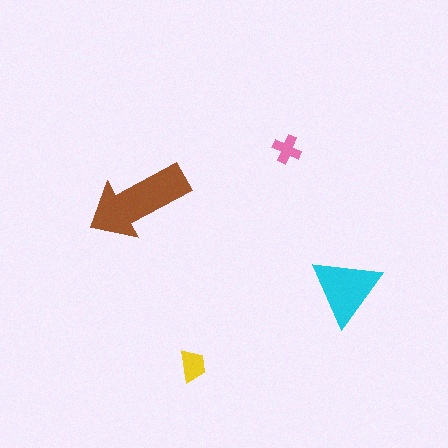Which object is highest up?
The pink cross is topmost.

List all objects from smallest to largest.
The pink cross, the yellow trapezoid, the cyan triangle, the brown arrow.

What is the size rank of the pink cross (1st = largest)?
4th.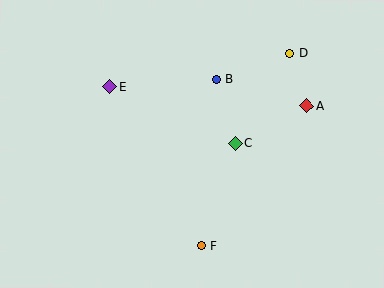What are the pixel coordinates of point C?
Point C is at (235, 143).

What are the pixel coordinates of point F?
Point F is at (201, 246).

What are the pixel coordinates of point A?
Point A is at (307, 106).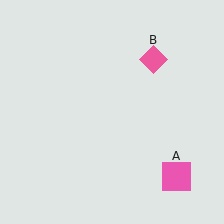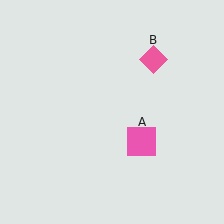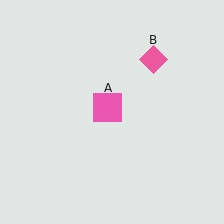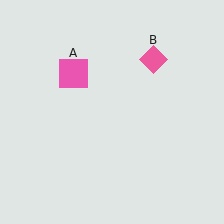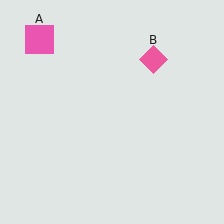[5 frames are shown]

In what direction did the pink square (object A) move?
The pink square (object A) moved up and to the left.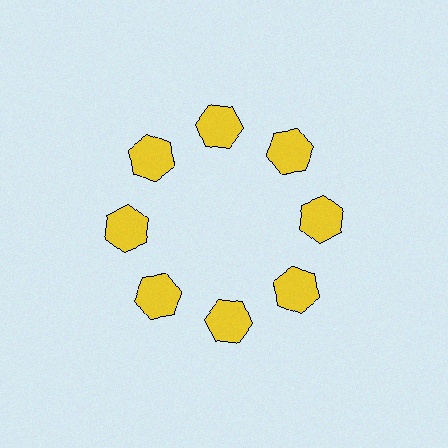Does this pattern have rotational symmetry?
Yes, this pattern has 8-fold rotational symmetry. It looks the same after rotating 45 degrees around the center.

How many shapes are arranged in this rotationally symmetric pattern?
There are 8 shapes, arranged in 8 groups of 1.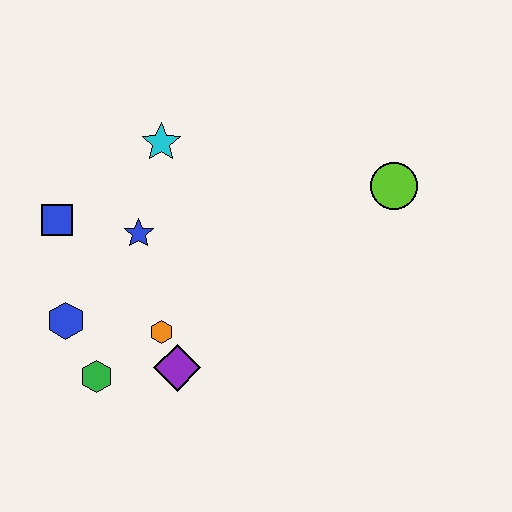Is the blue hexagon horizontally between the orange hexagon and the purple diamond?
No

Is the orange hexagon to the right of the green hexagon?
Yes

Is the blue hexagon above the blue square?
No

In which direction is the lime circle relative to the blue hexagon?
The lime circle is to the right of the blue hexagon.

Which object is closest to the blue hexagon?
The green hexagon is closest to the blue hexagon.